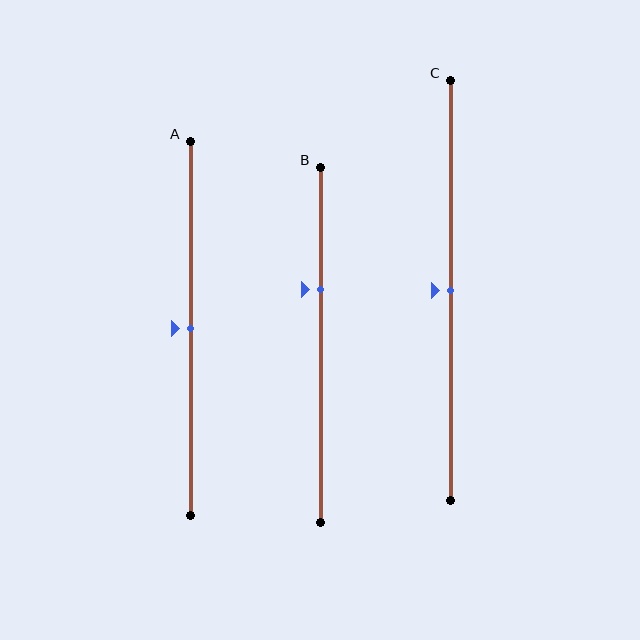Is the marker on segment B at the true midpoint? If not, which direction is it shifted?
No, the marker on segment B is shifted upward by about 16% of the segment length.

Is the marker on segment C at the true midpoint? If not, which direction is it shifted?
Yes, the marker on segment C is at the true midpoint.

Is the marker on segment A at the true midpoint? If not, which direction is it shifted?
Yes, the marker on segment A is at the true midpoint.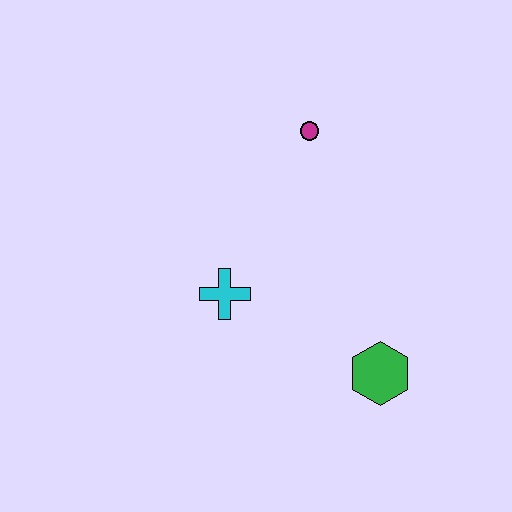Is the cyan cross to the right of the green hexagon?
No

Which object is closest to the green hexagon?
The cyan cross is closest to the green hexagon.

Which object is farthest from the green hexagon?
The magenta circle is farthest from the green hexagon.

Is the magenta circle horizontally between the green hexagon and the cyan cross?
Yes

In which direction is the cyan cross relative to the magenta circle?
The cyan cross is below the magenta circle.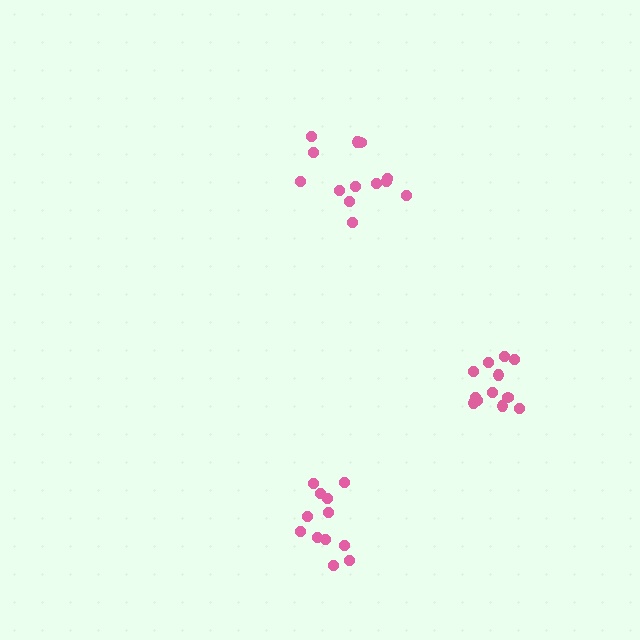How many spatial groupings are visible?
There are 3 spatial groupings.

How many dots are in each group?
Group 1: 12 dots, Group 2: 12 dots, Group 3: 13 dots (37 total).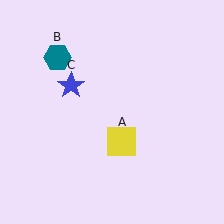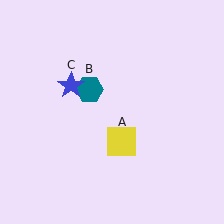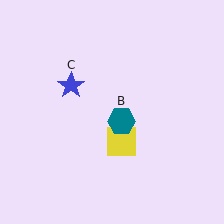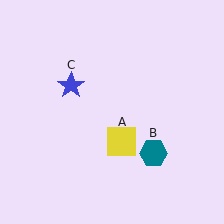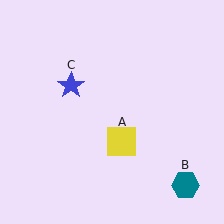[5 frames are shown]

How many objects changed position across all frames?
1 object changed position: teal hexagon (object B).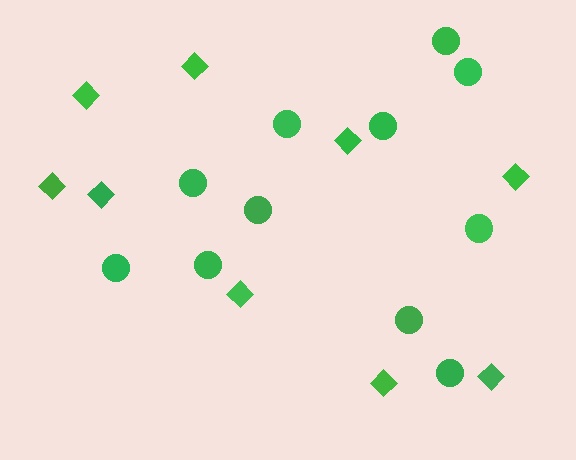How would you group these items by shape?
There are 2 groups: one group of diamonds (9) and one group of circles (11).